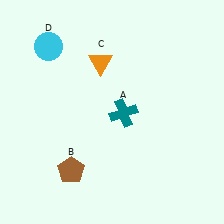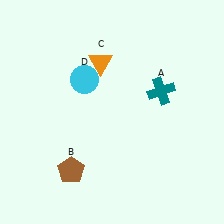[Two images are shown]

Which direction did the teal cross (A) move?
The teal cross (A) moved right.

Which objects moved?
The objects that moved are: the teal cross (A), the cyan circle (D).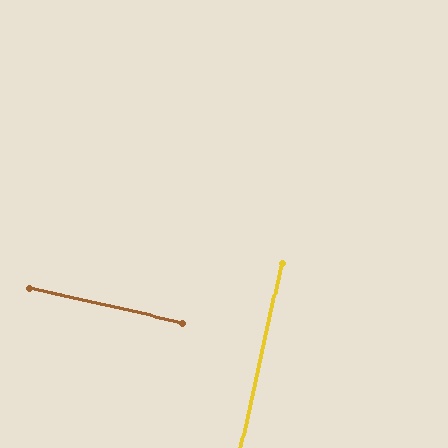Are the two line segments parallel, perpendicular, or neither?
Perpendicular — they meet at approximately 90°.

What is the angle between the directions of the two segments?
Approximately 90 degrees.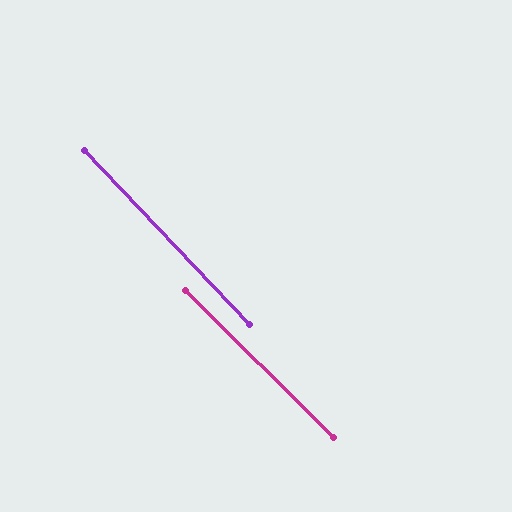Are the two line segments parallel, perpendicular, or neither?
Parallel — their directions differ by only 2.0°.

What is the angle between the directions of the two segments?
Approximately 2 degrees.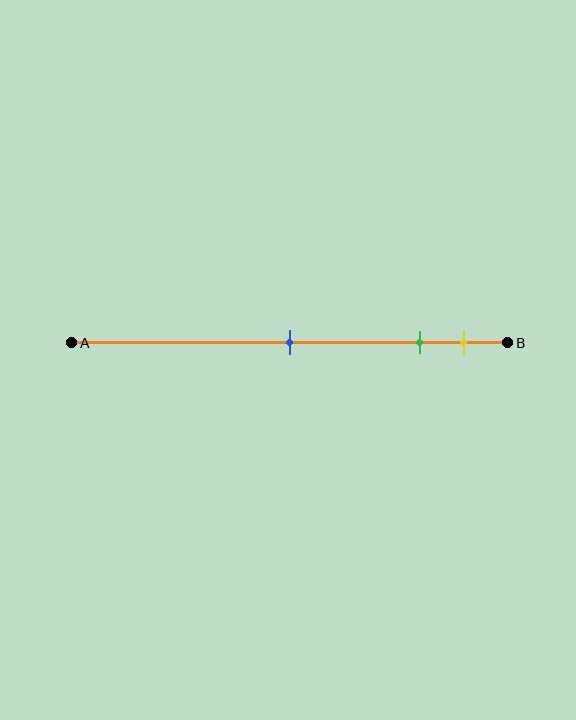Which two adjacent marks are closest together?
The green and yellow marks are the closest adjacent pair.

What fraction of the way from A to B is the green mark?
The green mark is approximately 80% (0.8) of the way from A to B.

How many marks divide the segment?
There are 3 marks dividing the segment.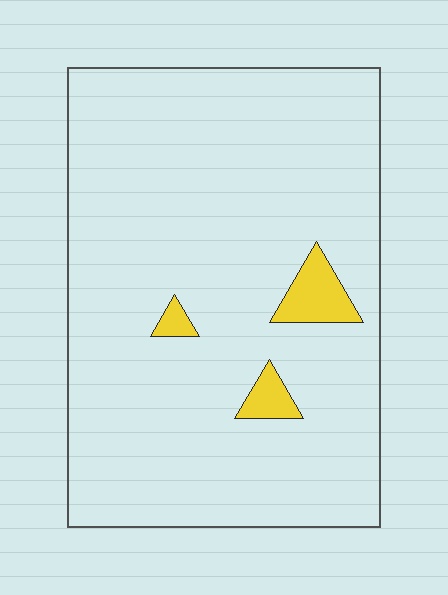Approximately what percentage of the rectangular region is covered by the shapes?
Approximately 5%.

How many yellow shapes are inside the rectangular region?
3.